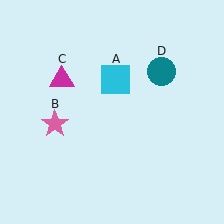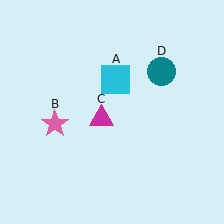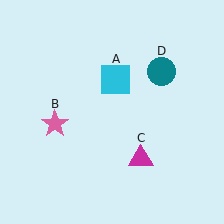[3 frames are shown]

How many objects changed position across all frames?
1 object changed position: magenta triangle (object C).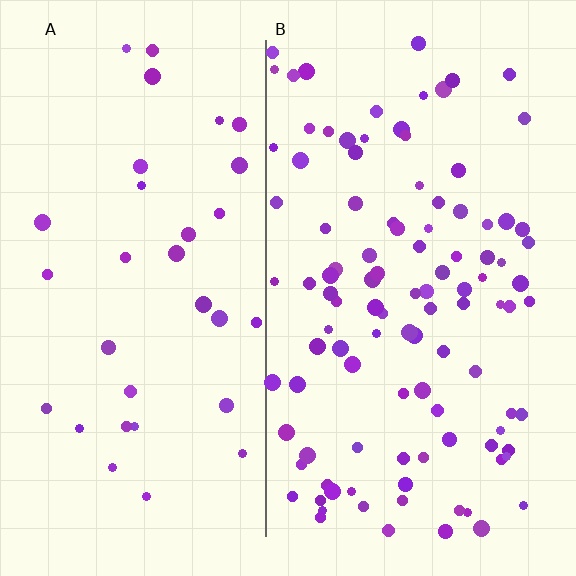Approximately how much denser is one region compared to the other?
Approximately 3.2× — region B over region A.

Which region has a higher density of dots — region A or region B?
B (the right).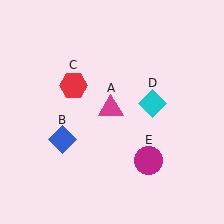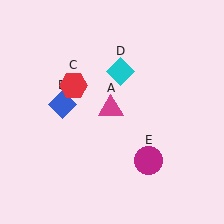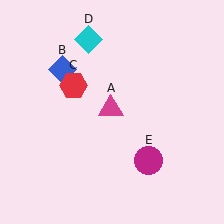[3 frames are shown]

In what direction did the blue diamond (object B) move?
The blue diamond (object B) moved up.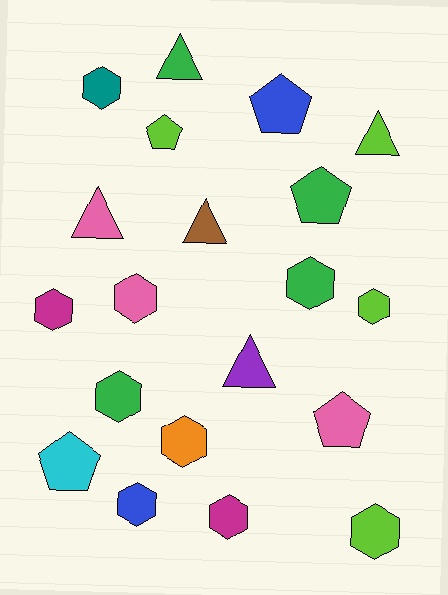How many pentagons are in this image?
There are 5 pentagons.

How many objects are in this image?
There are 20 objects.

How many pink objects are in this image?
There are 3 pink objects.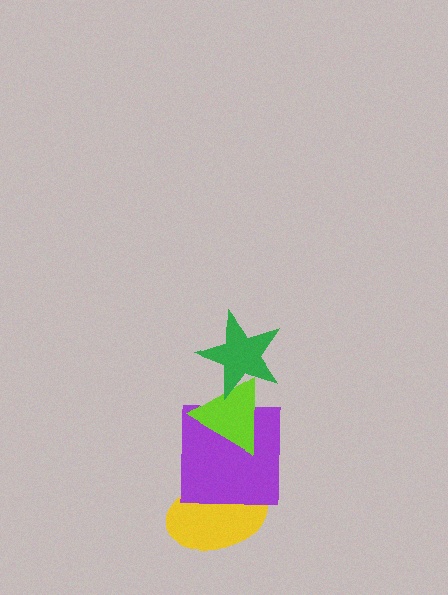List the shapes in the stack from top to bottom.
From top to bottom: the green star, the lime triangle, the purple square, the yellow ellipse.